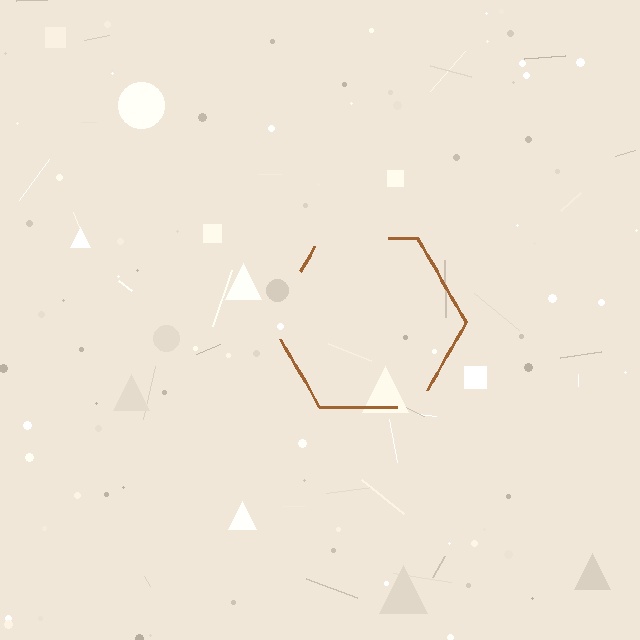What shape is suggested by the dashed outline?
The dashed outline suggests a hexagon.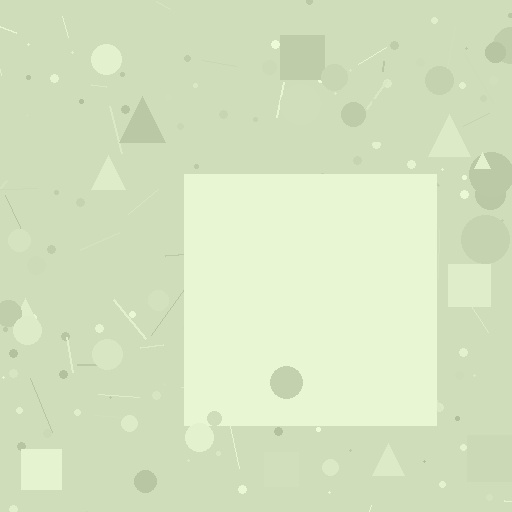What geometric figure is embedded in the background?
A square is embedded in the background.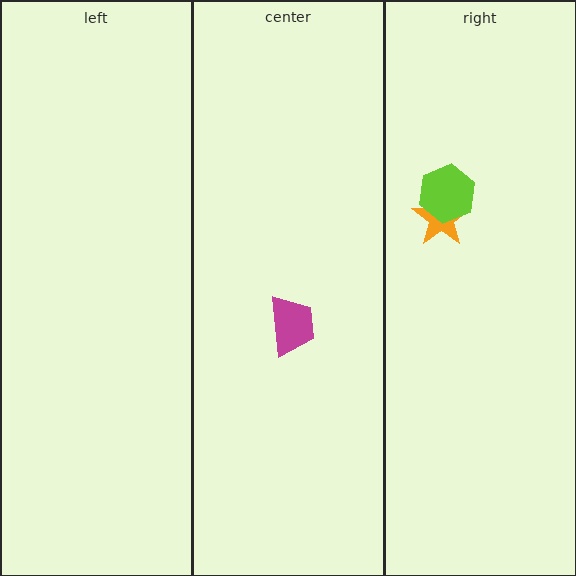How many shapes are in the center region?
1.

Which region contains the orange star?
The right region.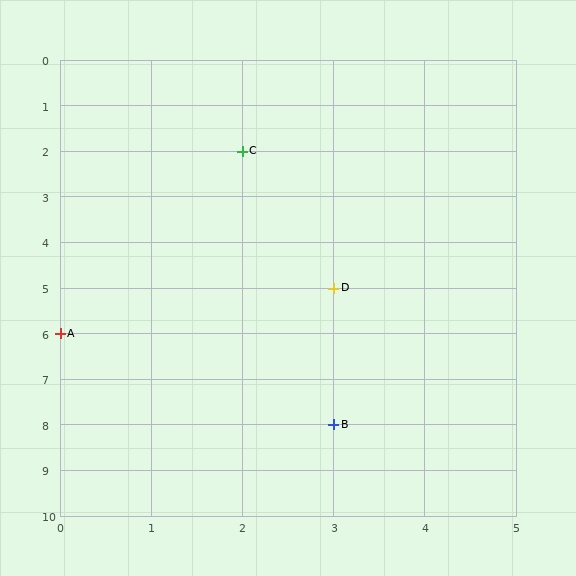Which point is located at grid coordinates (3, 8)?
Point B is at (3, 8).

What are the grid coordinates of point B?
Point B is at grid coordinates (3, 8).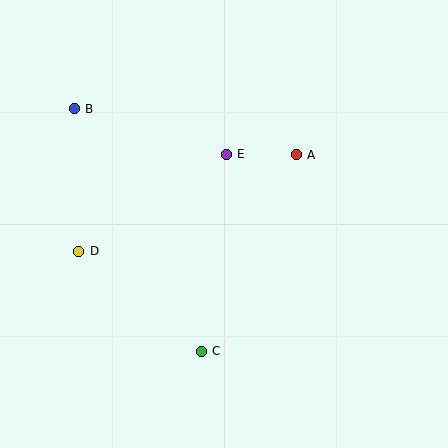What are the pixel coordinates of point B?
Point B is at (74, 109).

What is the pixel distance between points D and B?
The distance between D and B is 143 pixels.